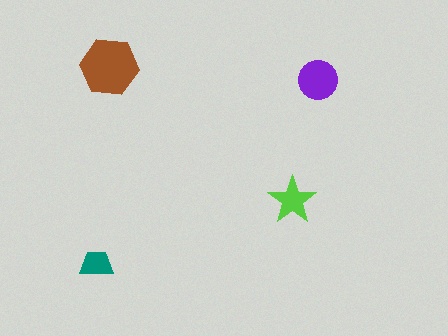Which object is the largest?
The brown hexagon.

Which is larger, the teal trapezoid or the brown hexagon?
The brown hexagon.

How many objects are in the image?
There are 4 objects in the image.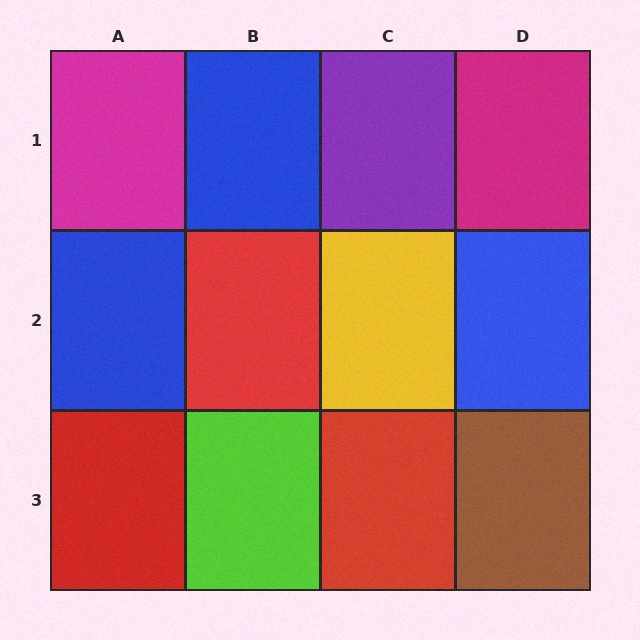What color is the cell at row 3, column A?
Red.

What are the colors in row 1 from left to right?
Magenta, blue, purple, magenta.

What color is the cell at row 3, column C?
Red.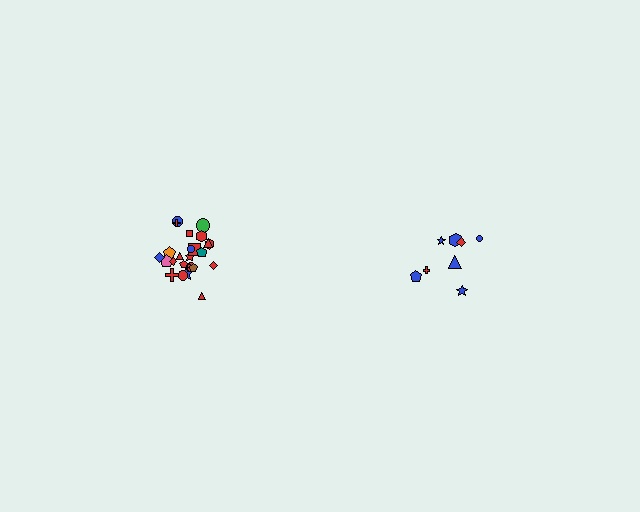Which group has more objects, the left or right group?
The left group.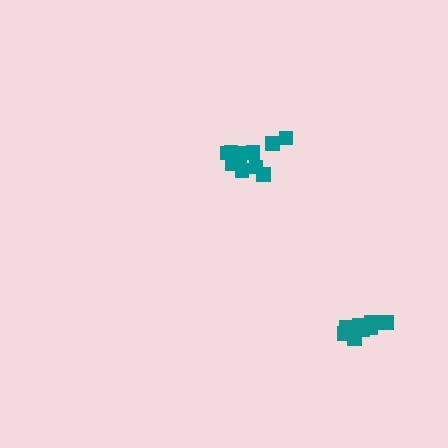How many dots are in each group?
Group 1: 12 dots, Group 2: 10 dots (22 total).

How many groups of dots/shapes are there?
There are 2 groups.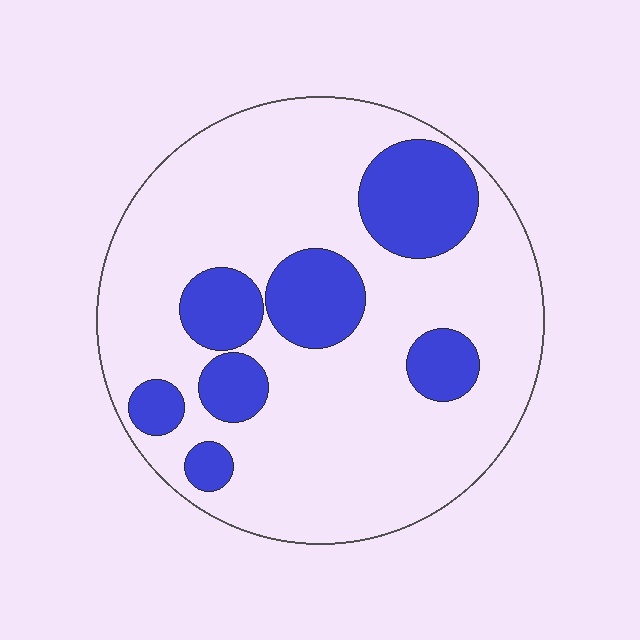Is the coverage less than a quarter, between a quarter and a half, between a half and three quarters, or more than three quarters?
Less than a quarter.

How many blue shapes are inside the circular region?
7.